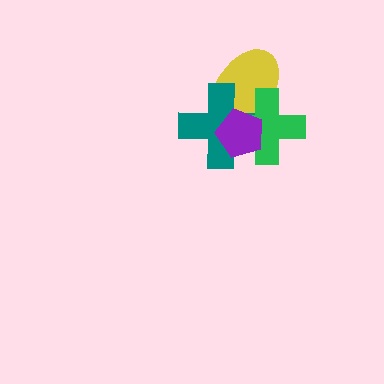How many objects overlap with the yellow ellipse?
3 objects overlap with the yellow ellipse.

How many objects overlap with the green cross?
3 objects overlap with the green cross.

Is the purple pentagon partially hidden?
No, no other shape covers it.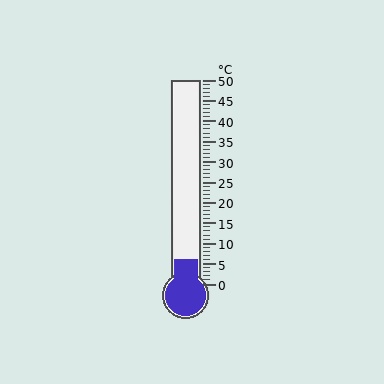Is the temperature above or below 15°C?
The temperature is below 15°C.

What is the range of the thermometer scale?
The thermometer scale ranges from 0°C to 50°C.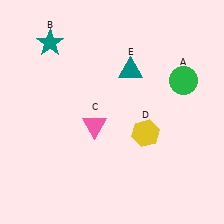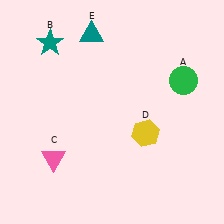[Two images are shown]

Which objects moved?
The objects that moved are: the pink triangle (C), the teal triangle (E).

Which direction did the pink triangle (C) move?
The pink triangle (C) moved left.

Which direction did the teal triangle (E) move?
The teal triangle (E) moved left.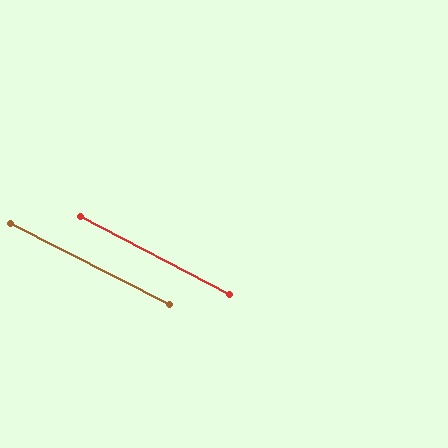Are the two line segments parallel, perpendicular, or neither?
Parallel — their directions differ by only 0.5°.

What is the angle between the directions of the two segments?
Approximately 1 degree.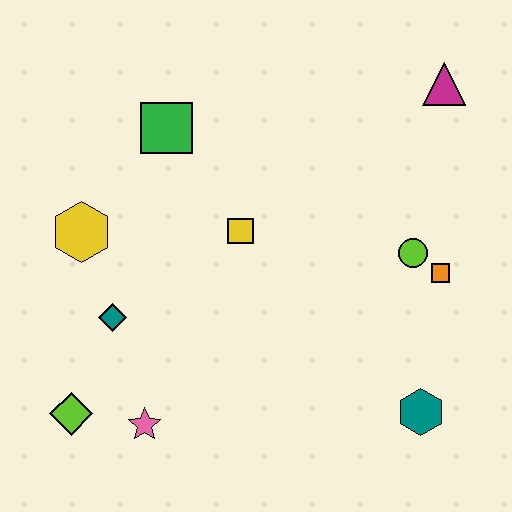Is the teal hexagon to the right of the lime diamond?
Yes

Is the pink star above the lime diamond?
No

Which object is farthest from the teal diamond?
The magenta triangle is farthest from the teal diamond.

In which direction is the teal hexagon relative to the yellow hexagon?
The teal hexagon is to the right of the yellow hexagon.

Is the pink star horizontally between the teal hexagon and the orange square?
No